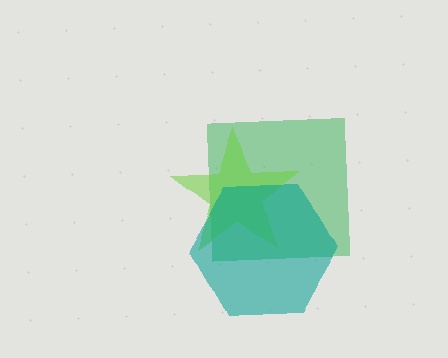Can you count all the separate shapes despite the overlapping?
Yes, there are 3 separate shapes.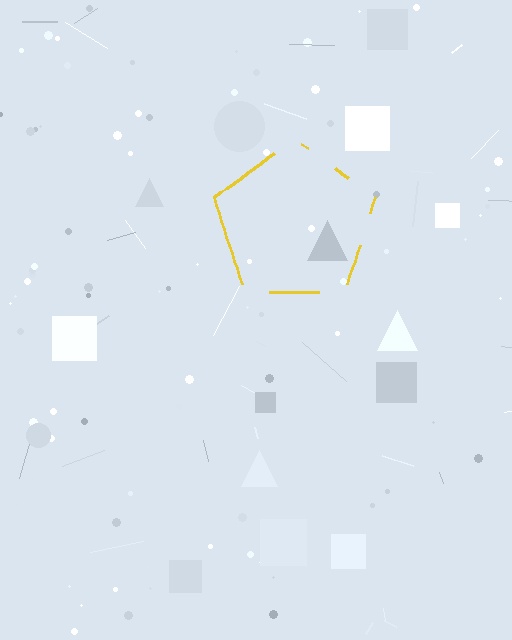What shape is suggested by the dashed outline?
The dashed outline suggests a pentagon.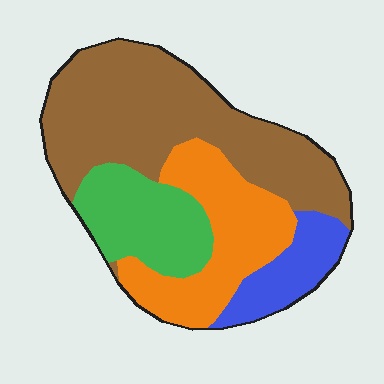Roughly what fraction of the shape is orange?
Orange takes up about one quarter (1/4) of the shape.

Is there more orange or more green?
Orange.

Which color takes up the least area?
Blue, at roughly 10%.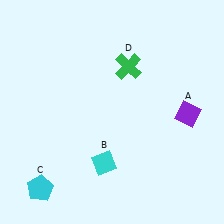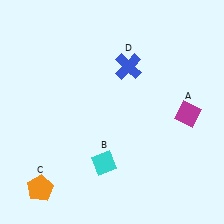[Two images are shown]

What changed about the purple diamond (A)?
In Image 1, A is purple. In Image 2, it changed to magenta.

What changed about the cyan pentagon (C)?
In Image 1, C is cyan. In Image 2, it changed to orange.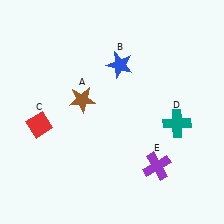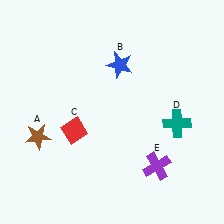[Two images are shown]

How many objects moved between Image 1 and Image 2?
2 objects moved between the two images.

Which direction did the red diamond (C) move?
The red diamond (C) moved right.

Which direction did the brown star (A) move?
The brown star (A) moved left.